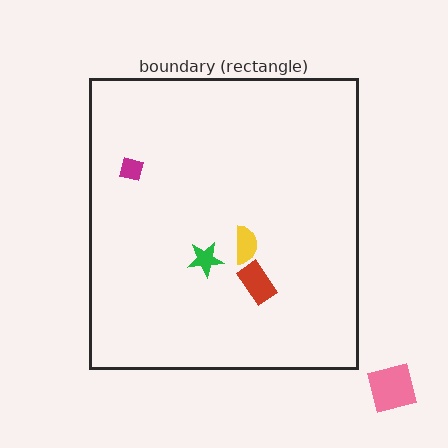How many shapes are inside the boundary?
4 inside, 1 outside.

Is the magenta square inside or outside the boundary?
Inside.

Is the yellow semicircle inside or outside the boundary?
Inside.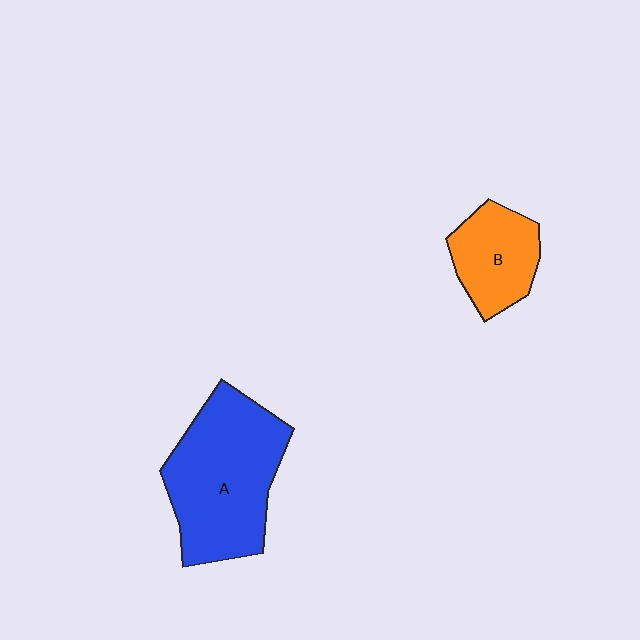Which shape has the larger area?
Shape A (blue).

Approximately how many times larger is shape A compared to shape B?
Approximately 2.0 times.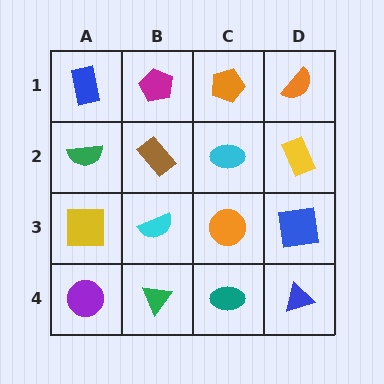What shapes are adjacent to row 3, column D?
A yellow rectangle (row 2, column D), a blue triangle (row 4, column D), an orange circle (row 3, column C).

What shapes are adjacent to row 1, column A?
A green semicircle (row 2, column A), a magenta pentagon (row 1, column B).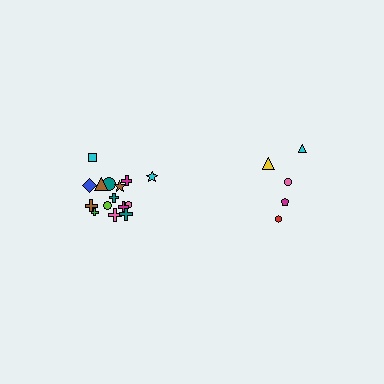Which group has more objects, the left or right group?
The left group.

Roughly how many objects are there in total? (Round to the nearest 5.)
Roughly 20 objects in total.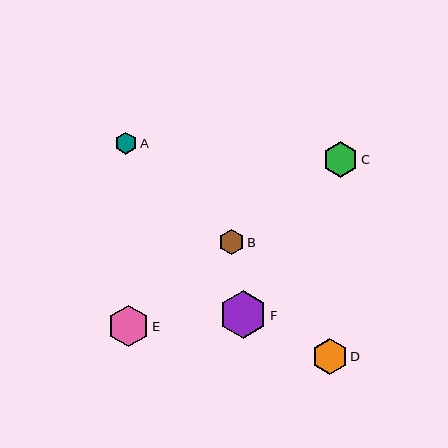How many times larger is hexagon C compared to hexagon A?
Hexagon C is approximately 1.6 times the size of hexagon A.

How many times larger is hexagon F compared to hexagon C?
Hexagon F is approximately 1.4 times the size of hexagon C.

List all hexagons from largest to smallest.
From largest to smallest: F, E, D, C, B, A.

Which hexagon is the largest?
Hexagon F is the largest with a size of approximately 48 pixels.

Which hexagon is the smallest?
Hexagon A is the smallest with a size of approximately 23 pixels.